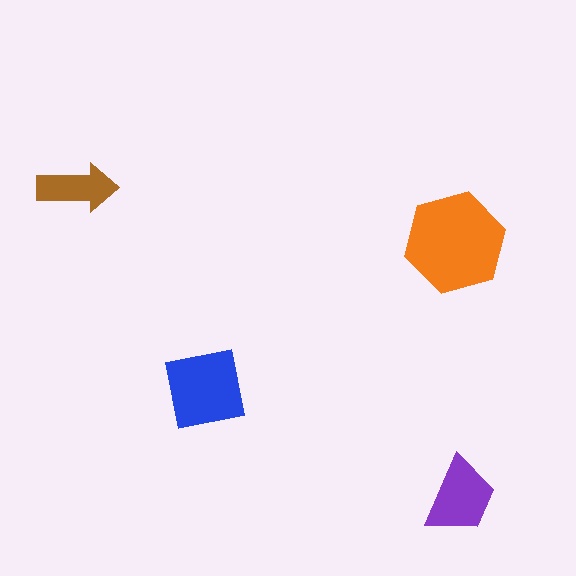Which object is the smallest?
The brown arrow.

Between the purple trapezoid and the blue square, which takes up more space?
The blue square.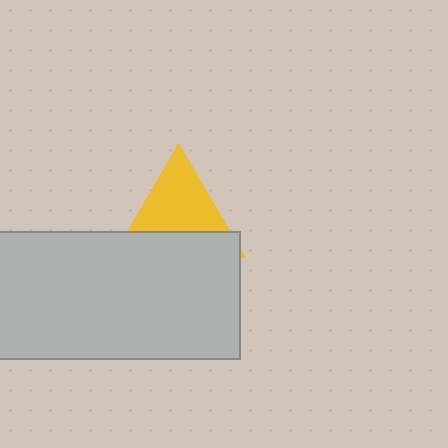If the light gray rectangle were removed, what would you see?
You would see the complete yellow triangle.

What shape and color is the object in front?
The object in front is a light gray rectangle.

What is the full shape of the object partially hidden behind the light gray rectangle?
The partially hidden object is a yellow triangle.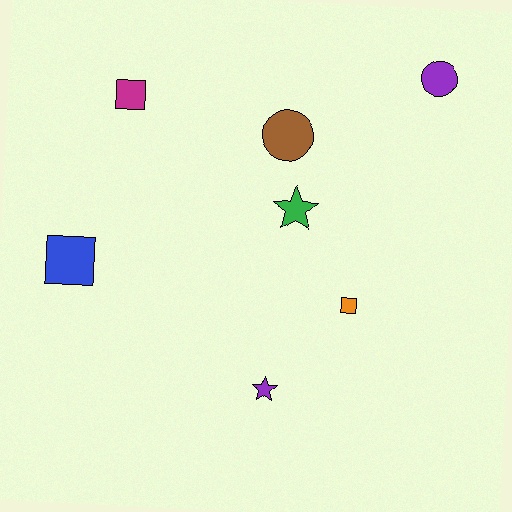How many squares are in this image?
There are 3 squares.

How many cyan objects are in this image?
There are no cyan objects.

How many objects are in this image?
There are 7 objects.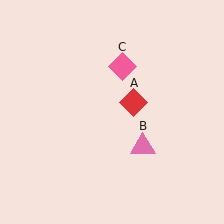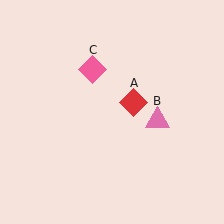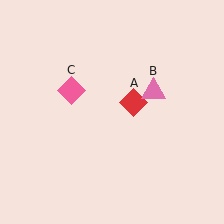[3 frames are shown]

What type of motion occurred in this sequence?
The pink triangle (object B), pink diamond (object C) rotated counterclockwise around the center of the scene.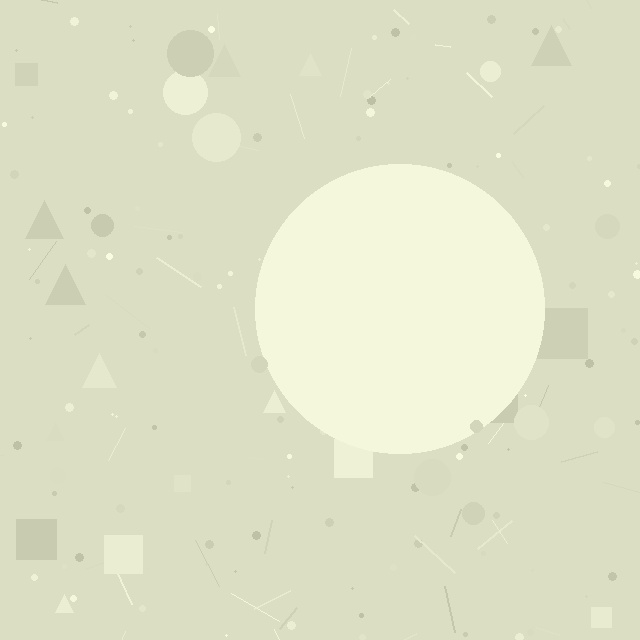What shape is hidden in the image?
A circle is hidden in the image.